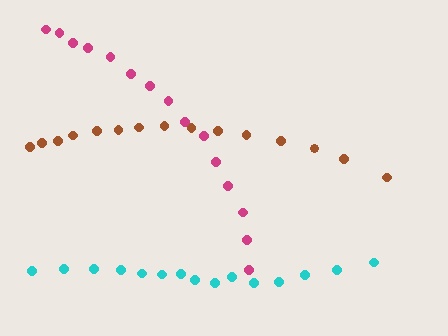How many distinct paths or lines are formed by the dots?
There are 3 distinct paths.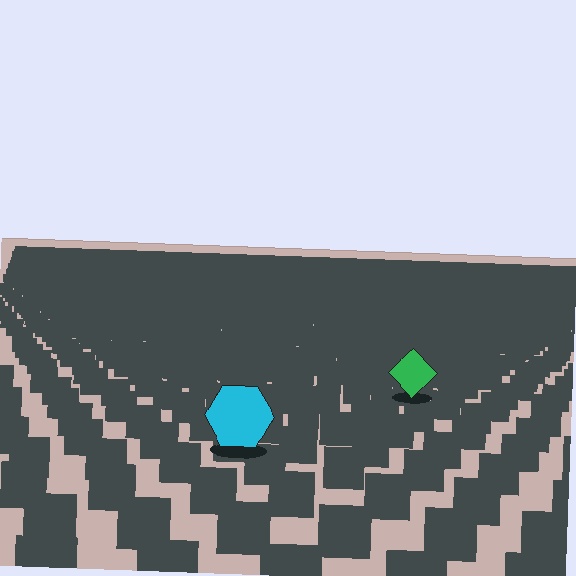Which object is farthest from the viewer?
The green diamond is farthest from the viewer. It appears smaller and the ground texture around it is denser.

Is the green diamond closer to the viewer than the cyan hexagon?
No. The cyan hexagon is closer — you can tell from the texture gradient: the ground texture is coarser near it.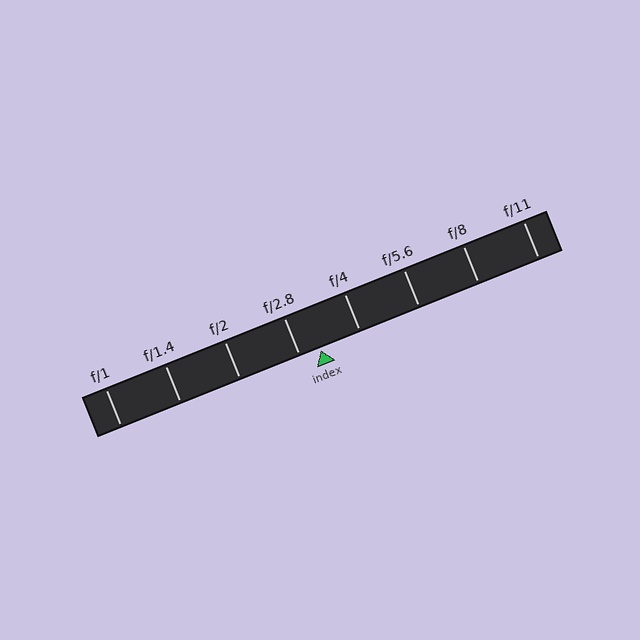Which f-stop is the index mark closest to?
The index mark is closest to f/2.8.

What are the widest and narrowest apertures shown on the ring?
The widest aperture shown is f/1 and the narrowest is f/11.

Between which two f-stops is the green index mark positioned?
The index mark is between f/2.8 and f/4.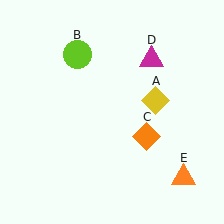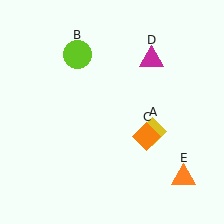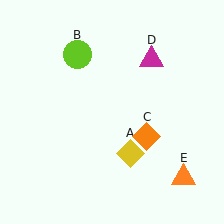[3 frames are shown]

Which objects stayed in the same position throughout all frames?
Lime circle (object B) and orange diamond (object C) and magenta triangle (object D) and orange triangle (object E) remained stationary.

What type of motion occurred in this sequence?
The yellow diamond (object A) rotated clockwise around the center of the scene.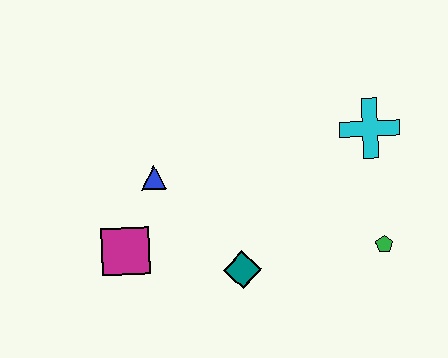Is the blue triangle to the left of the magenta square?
No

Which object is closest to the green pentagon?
The cyan cross is closest to the green pentagon.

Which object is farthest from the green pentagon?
The magenta square is farthest from the green pentagon.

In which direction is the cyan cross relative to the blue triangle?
The cyan cross is to the right of the blue triangle.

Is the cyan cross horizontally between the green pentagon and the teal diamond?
Yes